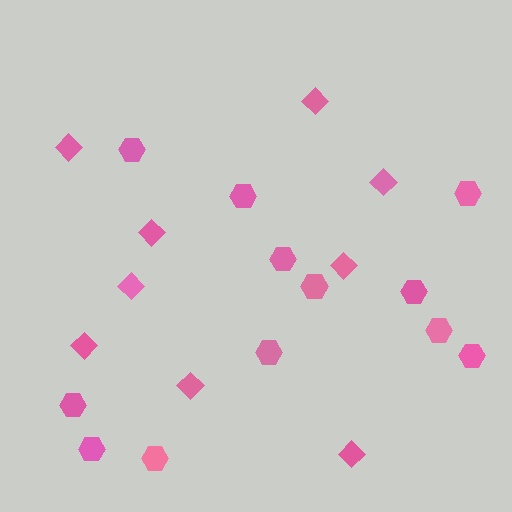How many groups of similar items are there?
There are 2 groups: one group of hexagons (12) and one group of diamonds (9).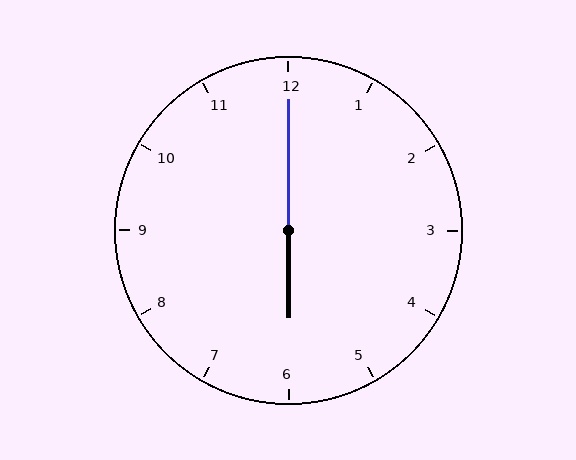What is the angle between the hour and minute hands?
Approximately 180 degrees.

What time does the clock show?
6:00.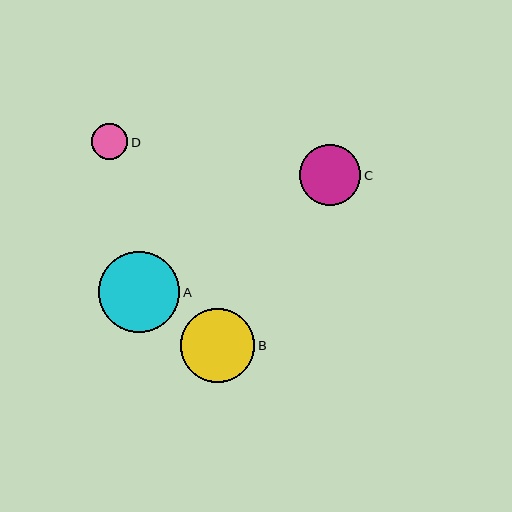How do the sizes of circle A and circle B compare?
Circle A and circle B are approximately the same size.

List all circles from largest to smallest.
From largest to smallest: A, B, C, D.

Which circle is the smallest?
Circle D is the smallest with a size of approximately 36 pixels.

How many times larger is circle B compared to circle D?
Circle B is approximately 2.1 times the size of circle D.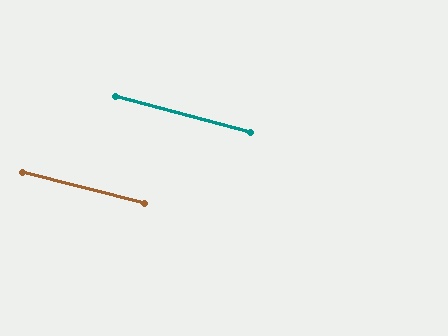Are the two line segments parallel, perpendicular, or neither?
Parallel — their directions differ by only 0.7°.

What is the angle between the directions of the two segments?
Approximately 1 degree.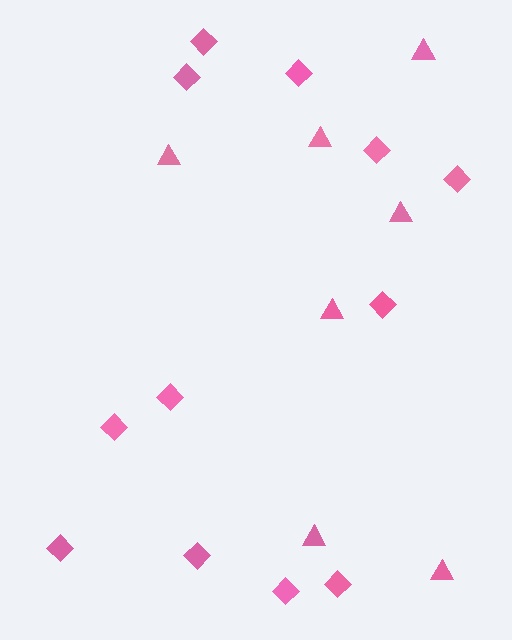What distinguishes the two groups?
There are 2 groups: one group of diamonds (12) and one group of triangles (7).